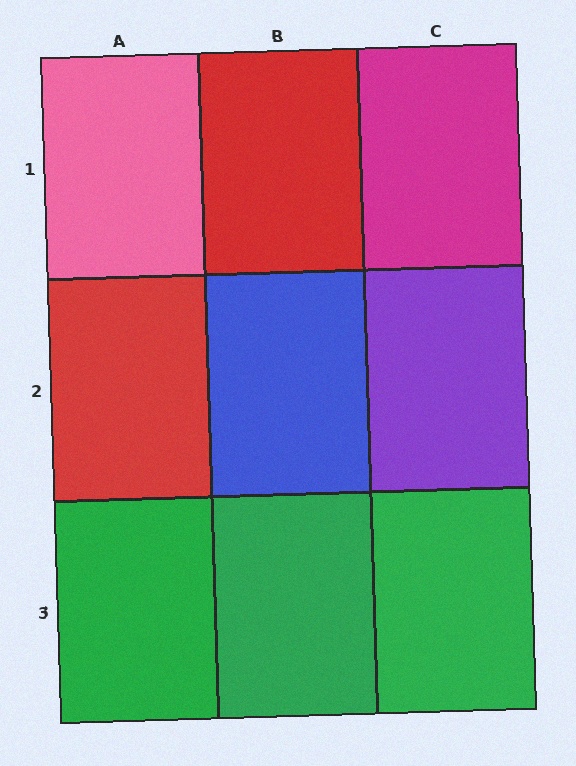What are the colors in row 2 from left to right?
Red, blue, purple.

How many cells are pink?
1 cell is pink.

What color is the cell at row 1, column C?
Magenta.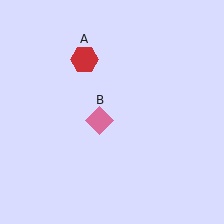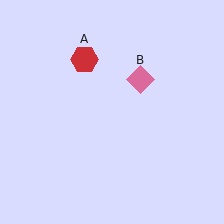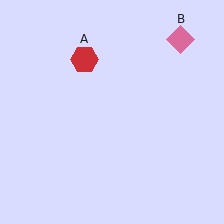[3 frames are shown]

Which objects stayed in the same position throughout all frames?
Red hexagon (object A) remained stationary.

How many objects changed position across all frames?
1 object changed position: pink diamond (object B).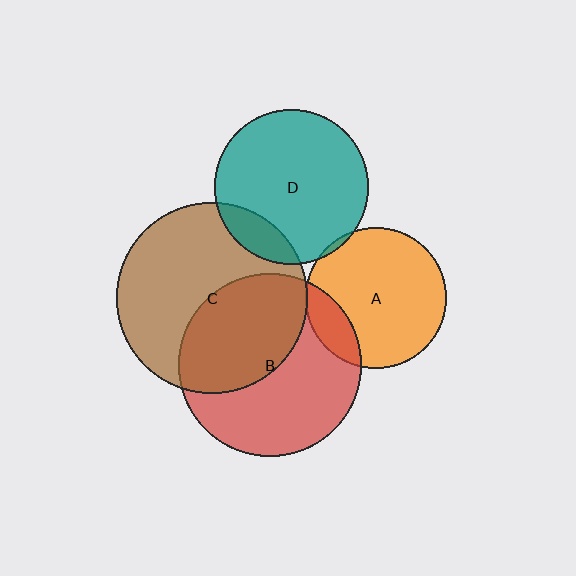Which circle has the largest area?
Circle C (brown).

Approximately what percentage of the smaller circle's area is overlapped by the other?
Approximately 5%.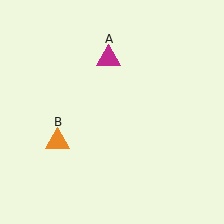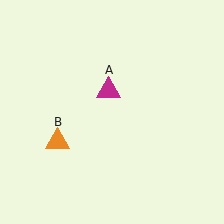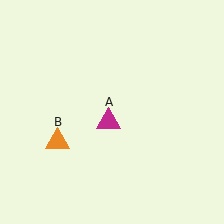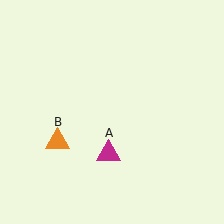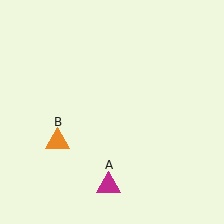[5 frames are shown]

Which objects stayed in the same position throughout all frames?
Orange triangle (object B) remained stationary.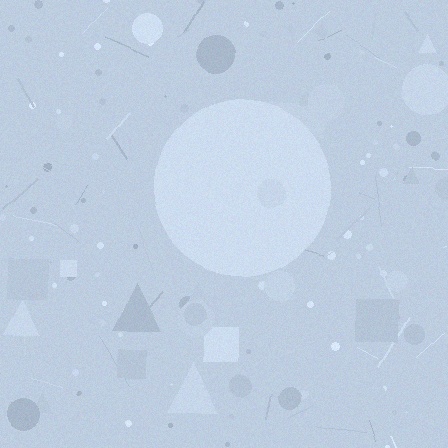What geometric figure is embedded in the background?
A circle is embedded in the background.